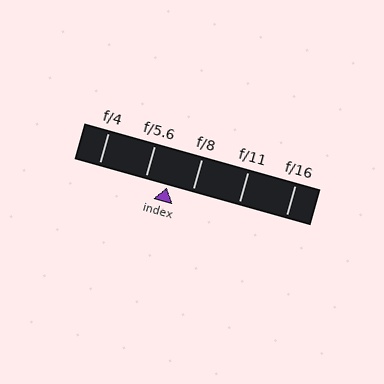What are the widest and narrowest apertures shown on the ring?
The widest aperture shown is f/4 and the narrowest is f/16.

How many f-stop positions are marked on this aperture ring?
There are 5 f-stop positions marked.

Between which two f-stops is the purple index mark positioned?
The index mark is between f/5.6 and f/8.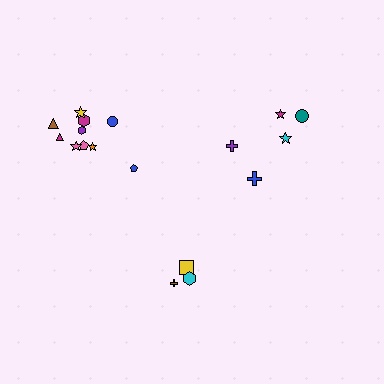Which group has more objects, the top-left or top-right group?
The top-left group.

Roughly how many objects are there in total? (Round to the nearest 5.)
Roughly 20 objects in total.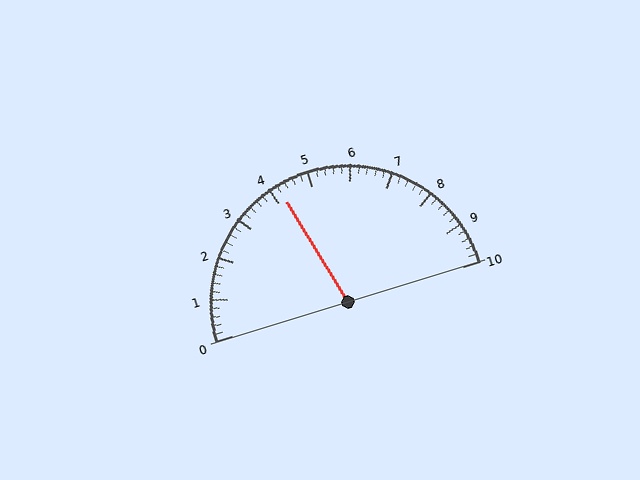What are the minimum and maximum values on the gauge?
The gauge ranges from 0 to 10.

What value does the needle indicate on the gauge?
The needle indicates approximately 4.2.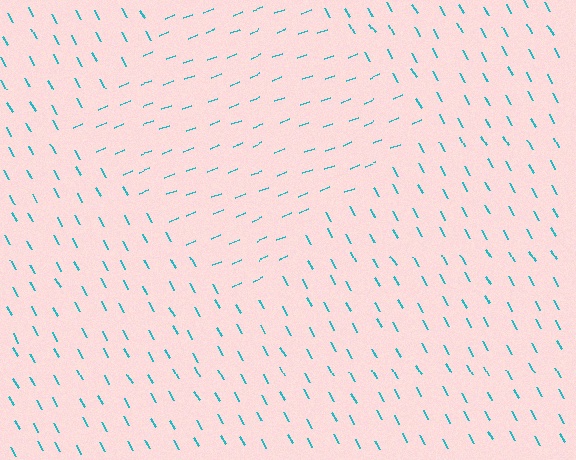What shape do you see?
I see a diamond.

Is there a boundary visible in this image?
Yes, there is a texture boundary formed by a change in line orientation.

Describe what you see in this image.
The image is filled with small cyan line segments. A diamond region in the image has lines oriented differently from the surrounding lines, creating a visible texture boundary.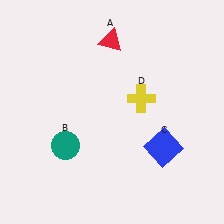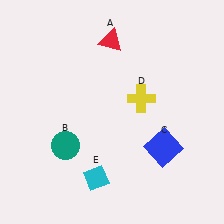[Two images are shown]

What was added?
A cyan diamond (E) was added in Image 2.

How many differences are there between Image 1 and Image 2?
There is 1 difference between the two images.